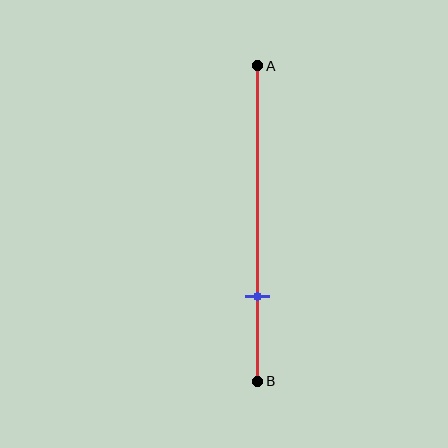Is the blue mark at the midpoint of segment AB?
No, the mark is at about 75% from A, not at the 50% midpoint.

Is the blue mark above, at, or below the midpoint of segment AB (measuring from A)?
The blue mark is below the midpoint of segment AB.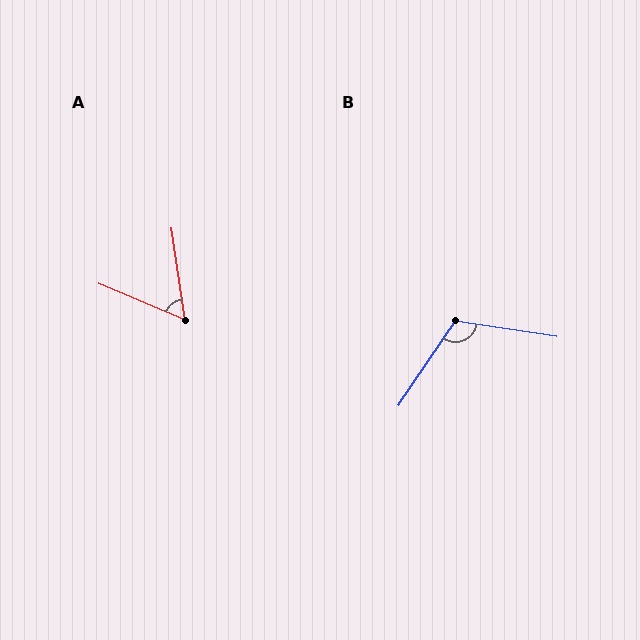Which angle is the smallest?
A, at approximately 59 degrees.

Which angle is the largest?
B, at approximately 116 degrees.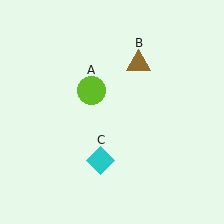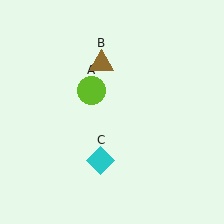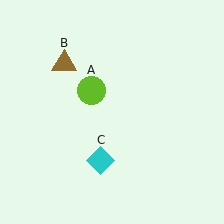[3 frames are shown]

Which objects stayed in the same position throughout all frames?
Lime circle (object A) and cyan diamond (object C) remained stationary.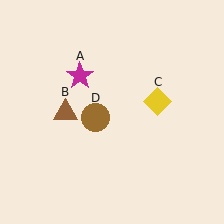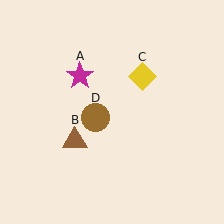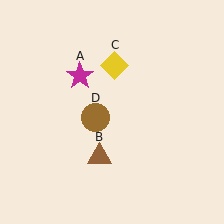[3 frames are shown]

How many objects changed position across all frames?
2 objects changed position: brown triangle (object B), yellow diamond (object C).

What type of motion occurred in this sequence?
The brown triangle (object B), yellow diamond (object C) rotated counterclockwise around the center of the scene.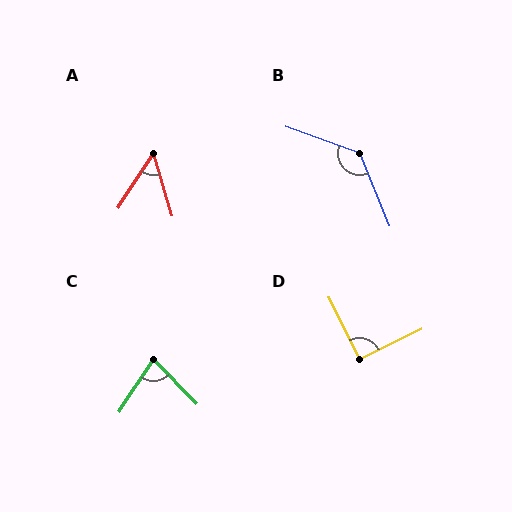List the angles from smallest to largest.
A (50°), C (78°), D (90°), B (132°).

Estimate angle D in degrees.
Approximately 90 degrees.